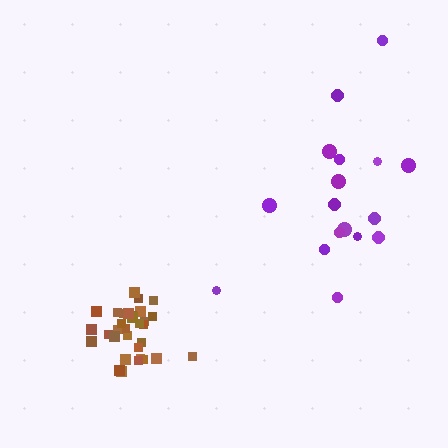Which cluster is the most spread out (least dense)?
Purple.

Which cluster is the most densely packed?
Brown.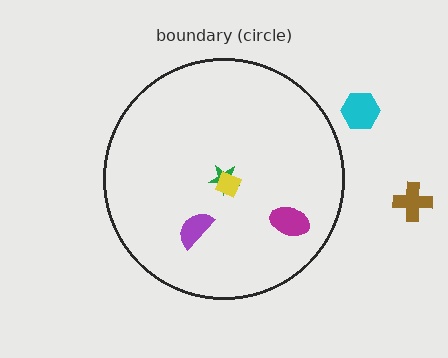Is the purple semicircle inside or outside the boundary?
Inside.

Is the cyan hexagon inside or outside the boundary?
Outside.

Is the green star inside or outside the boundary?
Inside.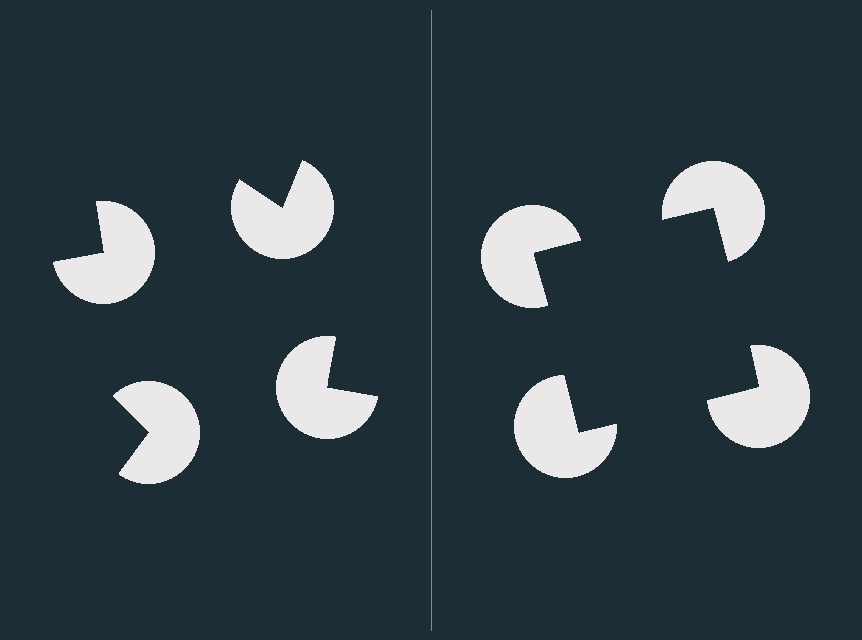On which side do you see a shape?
An illusory square appears on the right side. On the left side the wedge cuts are rotated, so no coherent shape forms.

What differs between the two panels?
The pac-man discs are positioned identically on both sides; only the wedge orientations differ. On the right they align to a square; on the left they are misaligned.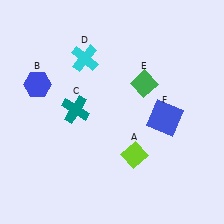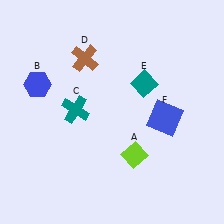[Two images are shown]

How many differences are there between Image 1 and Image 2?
There are 2 differences between the two images.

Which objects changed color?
D changed from cyan to brown. E changed from green to teal.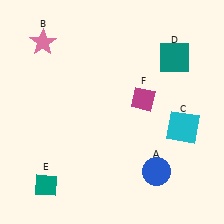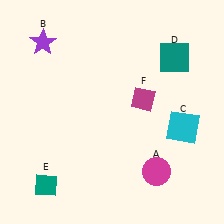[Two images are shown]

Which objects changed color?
A changed from blue to magenta. B changed from pink to purple.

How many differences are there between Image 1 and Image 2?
There are 2 differences between the two images.